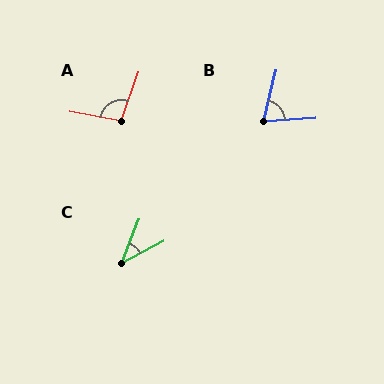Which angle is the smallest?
C, at approximately 40 degrees.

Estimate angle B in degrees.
Approximately 72 degrees.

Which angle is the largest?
A, at approximately 99 degrees.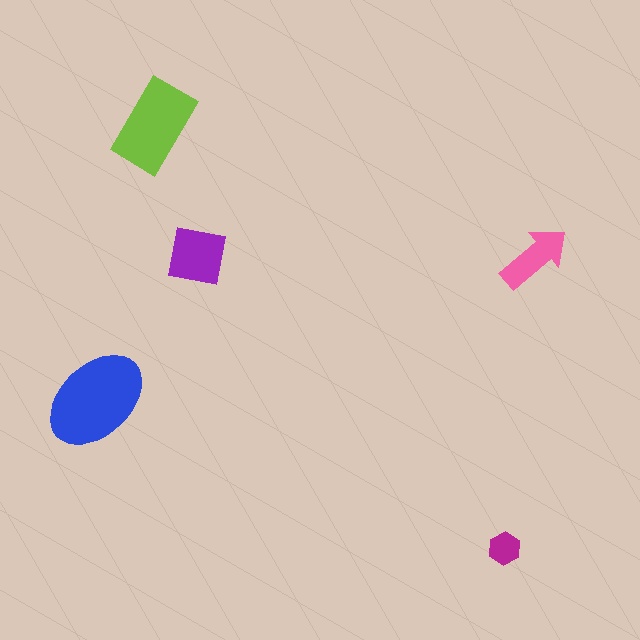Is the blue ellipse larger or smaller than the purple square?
Larger.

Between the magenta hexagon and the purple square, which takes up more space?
The purple square.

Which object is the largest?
The blue ellipse.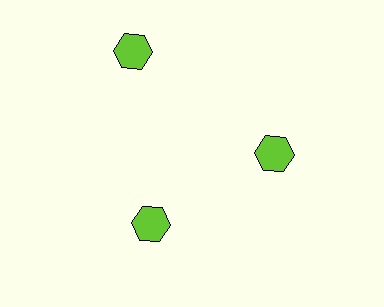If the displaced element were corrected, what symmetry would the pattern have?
It would have 3-fold rotational symmetry — the pattern would map onto itself every 120 degrees.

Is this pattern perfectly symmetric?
No. The 3 lime hexagons are arranged in a ring, but one element near the 11 o'clock position is pushed outward from the center, breaking the 3-fold rotational symmetry.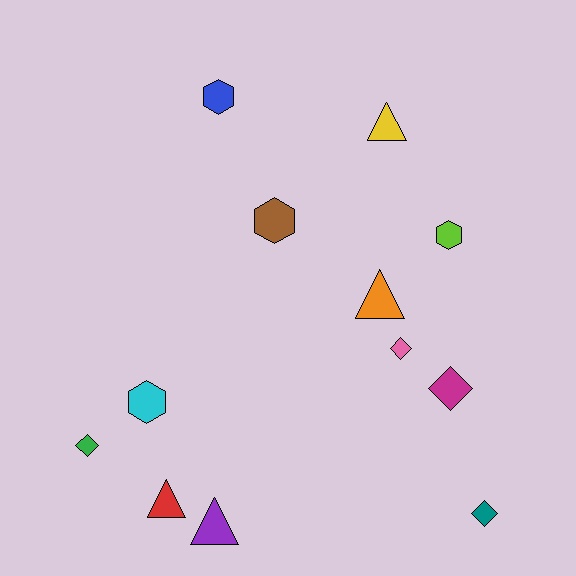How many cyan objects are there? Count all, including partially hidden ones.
There is 1 cyan object.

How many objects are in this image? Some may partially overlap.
There are 12 objects.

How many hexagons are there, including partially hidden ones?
There are 4 hexagons.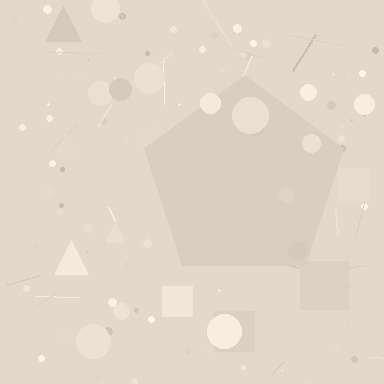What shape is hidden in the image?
A pentagon is hidden in the image.